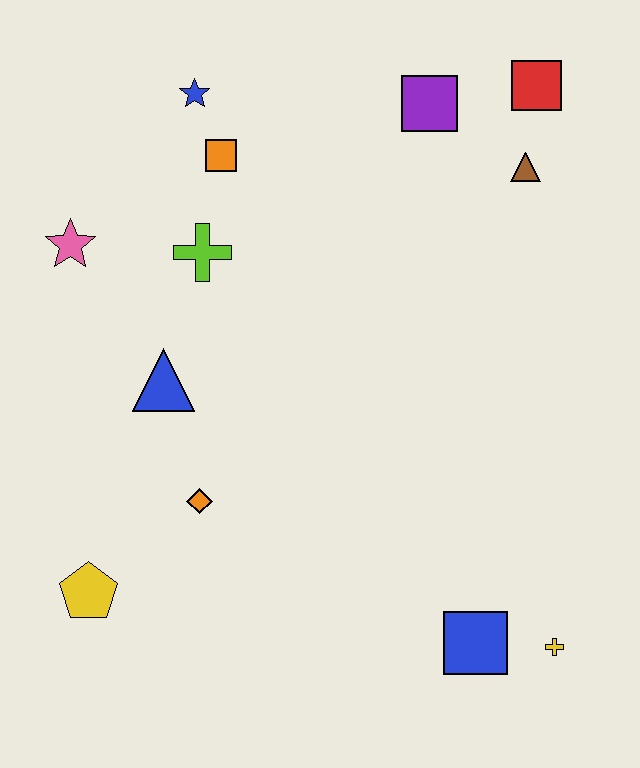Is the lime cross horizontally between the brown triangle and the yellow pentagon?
Yes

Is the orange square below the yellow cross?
No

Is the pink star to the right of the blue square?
No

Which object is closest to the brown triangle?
The red square is closest to the brown triangle.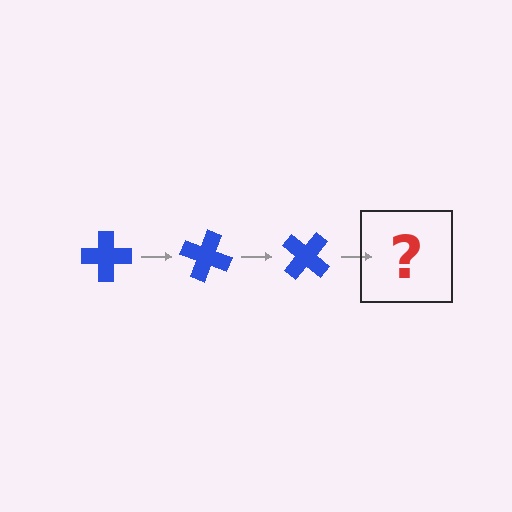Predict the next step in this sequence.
The next step is a blue cross rotated 60 degrees.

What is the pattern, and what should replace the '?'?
The pattern is that the cross rotates 20 degrees each step. The '?' should be a blue cross rotated 60 degrees.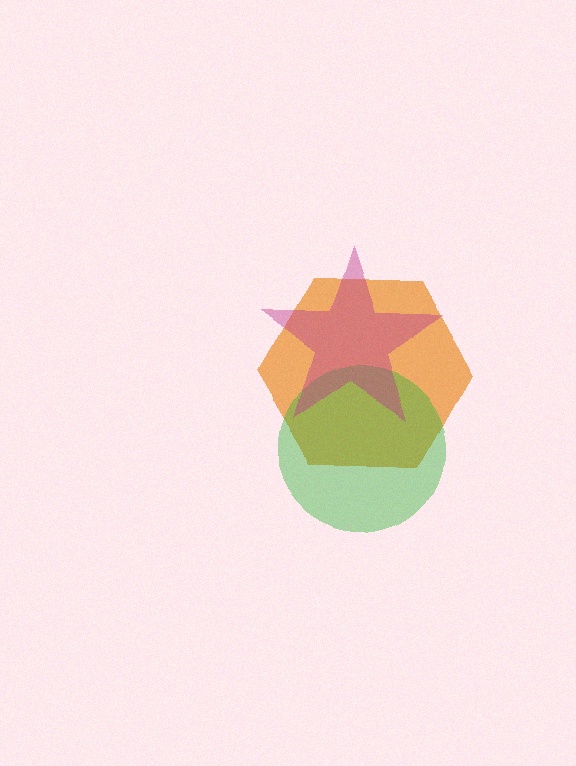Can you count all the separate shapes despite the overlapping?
Yes, there are 3 separate shapes.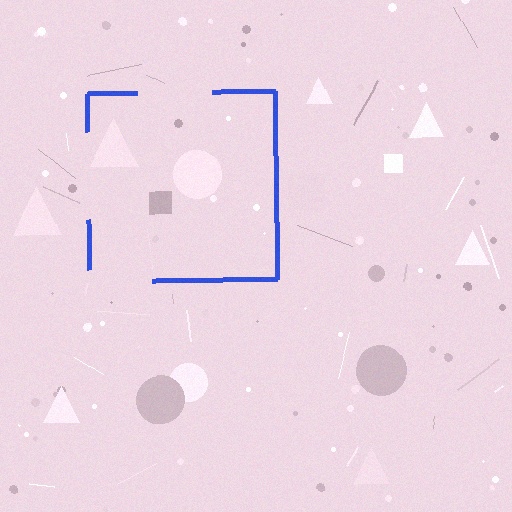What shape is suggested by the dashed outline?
The dashed outline suggests a square.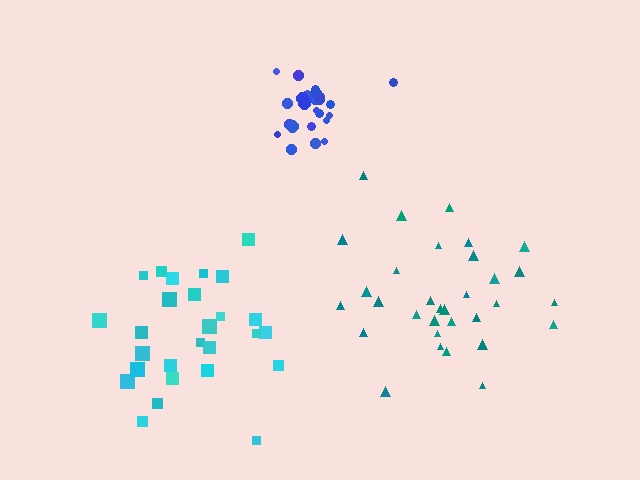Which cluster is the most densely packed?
Blue.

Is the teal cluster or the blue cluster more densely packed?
Blue.